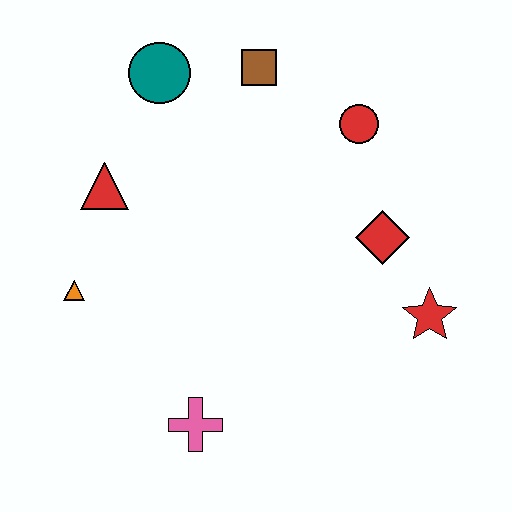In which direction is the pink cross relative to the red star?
The pink cross is to the left of the red star.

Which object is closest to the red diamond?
The red star is closest to the red diamond.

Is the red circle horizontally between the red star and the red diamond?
No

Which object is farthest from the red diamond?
The orange triangle is farthest from the red diamond.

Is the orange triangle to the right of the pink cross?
No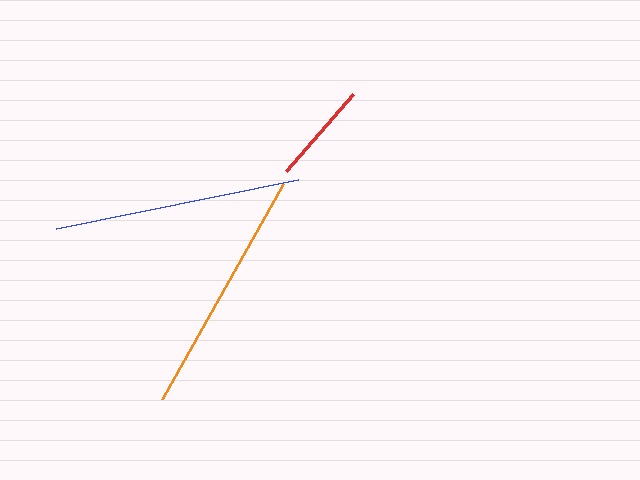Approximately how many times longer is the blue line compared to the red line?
The blue line is approximately 2.4 times the length of the red line.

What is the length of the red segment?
The red segment is approximately 102 pixels long.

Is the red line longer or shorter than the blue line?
The blue line is longer than the red line.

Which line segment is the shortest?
The red line is the shortest at approximately 102 pixels.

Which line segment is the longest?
The blue line is the longest at approximately 248 pixels.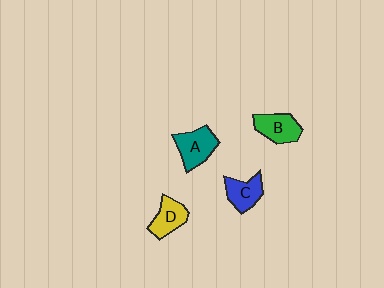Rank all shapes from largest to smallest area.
From largest to smallest: A (teal), B (green), D (yellow), C (blue).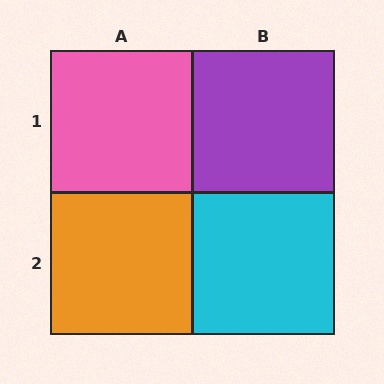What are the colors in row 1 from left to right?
Pink, purple.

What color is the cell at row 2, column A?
Orange.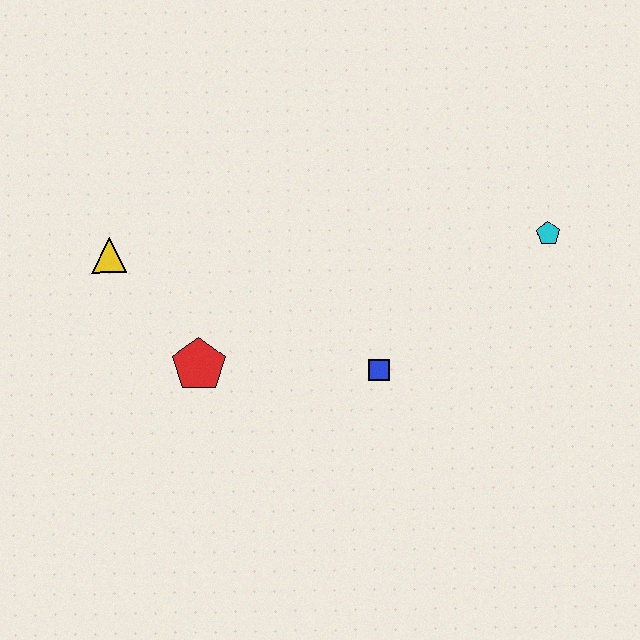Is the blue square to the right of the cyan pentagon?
No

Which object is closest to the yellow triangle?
The red pentagon is closest to the yellow triangle.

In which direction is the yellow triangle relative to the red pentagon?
The yellow triangle is above the red pentagon.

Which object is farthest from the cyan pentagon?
The yellow triangle is farthest from the cyan pentagon.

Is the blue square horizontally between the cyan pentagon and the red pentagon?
Yes